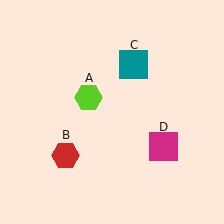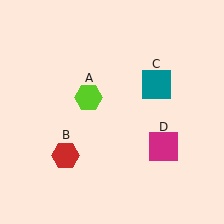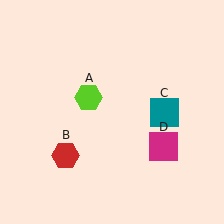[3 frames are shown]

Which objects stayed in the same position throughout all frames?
Lime hexagon (object A) and red hexagon (object B) and magenta square (object D) remained stationary.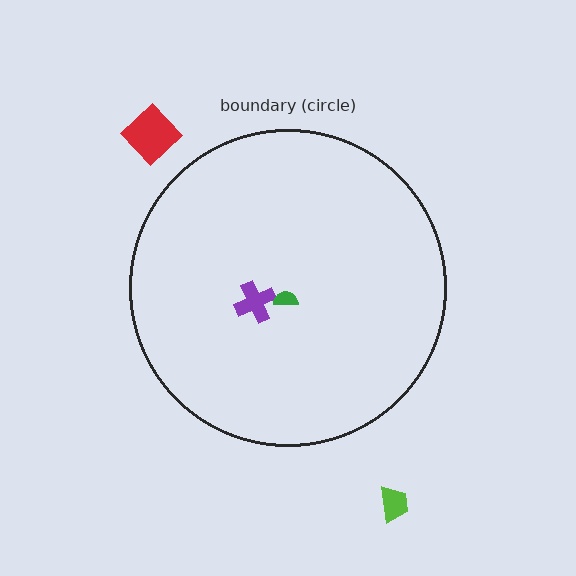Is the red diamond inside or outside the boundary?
Outside.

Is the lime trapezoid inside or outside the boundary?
Outside.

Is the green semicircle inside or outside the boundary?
Inside.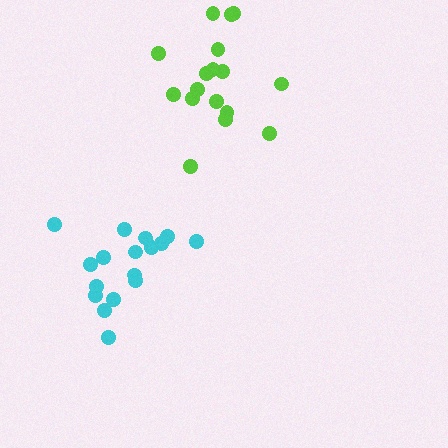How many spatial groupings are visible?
There are 2 spatial groupings.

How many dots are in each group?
Group 1: 17 dots, Group 2: 17 dots (34 total).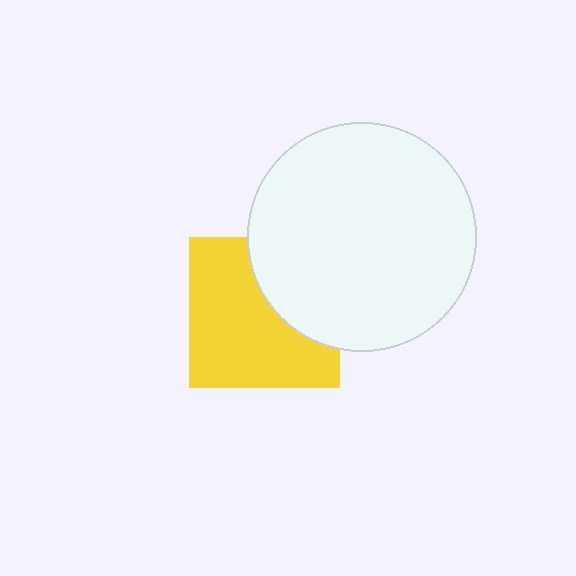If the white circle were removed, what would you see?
You would see the complete yellow square.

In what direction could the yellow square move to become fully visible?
The yellow square could move left. That would shift it out from behind the white circle entirely.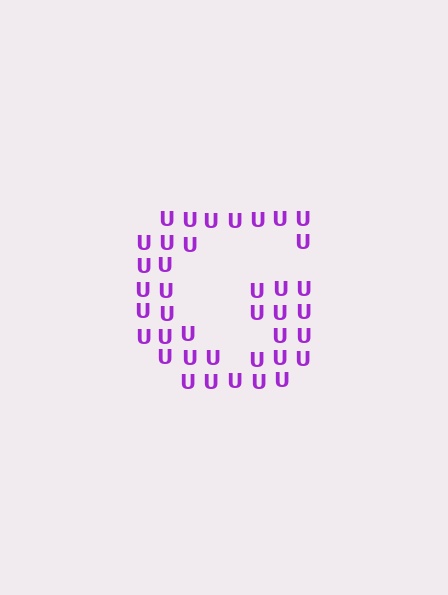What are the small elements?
The small elements are letter U's.